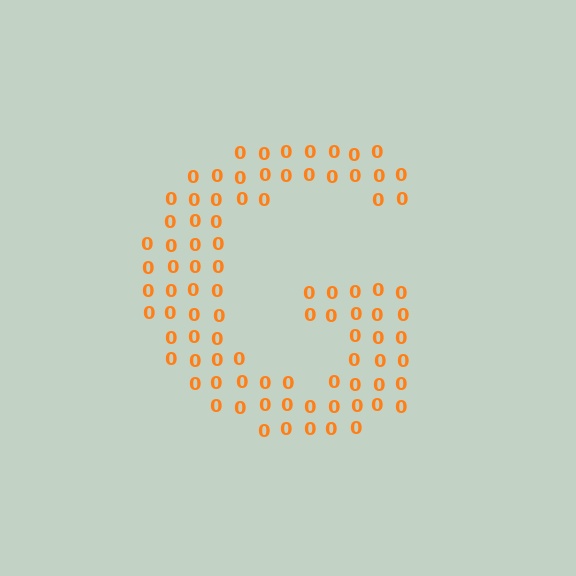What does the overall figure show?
The overall figure shows the letter G.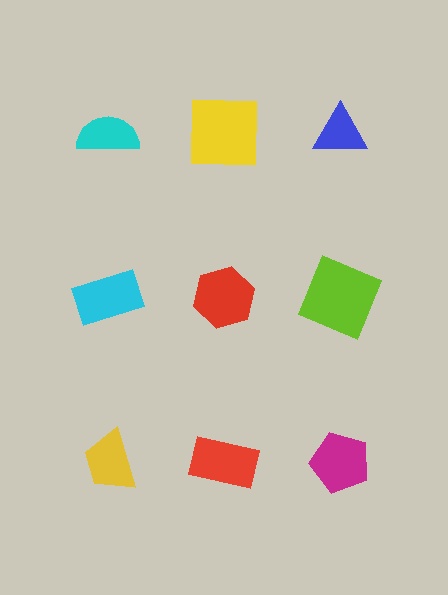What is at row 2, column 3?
A lime square.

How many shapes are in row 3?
3 shapes.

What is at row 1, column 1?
A cyan semicircle.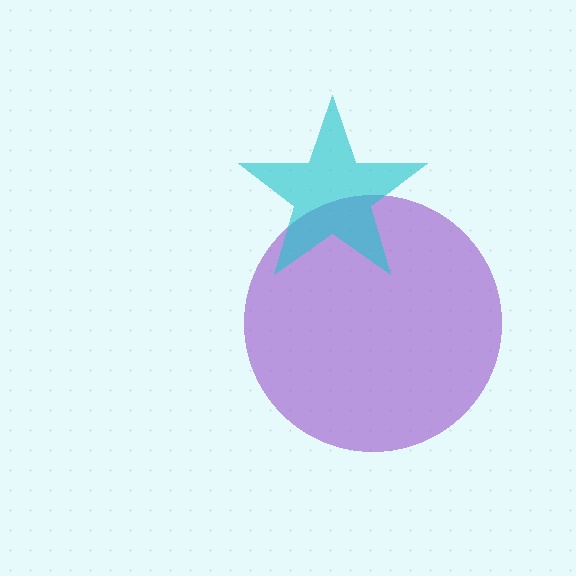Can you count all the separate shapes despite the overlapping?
Yes, there are 2 separate shapes.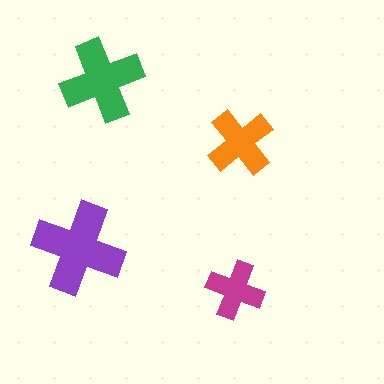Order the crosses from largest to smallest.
the purple one, the green one, the orange one, the magenta one.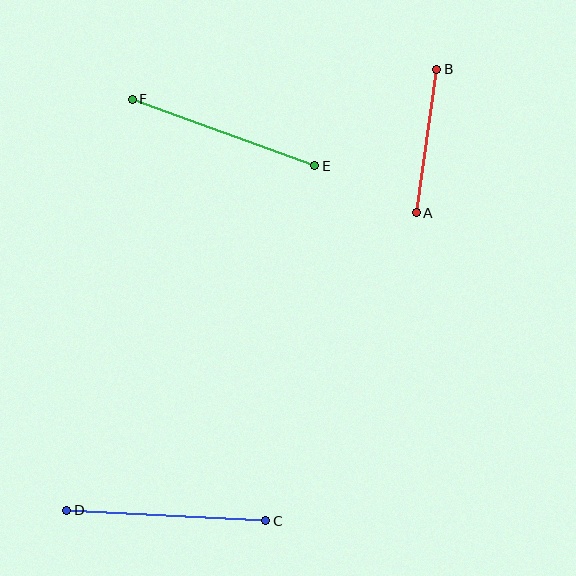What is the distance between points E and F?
The distance is approximately 195 pixels.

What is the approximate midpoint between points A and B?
The midpoint is at approximately (427, 141) pixels.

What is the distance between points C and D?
The distance is approximately 199 pixels.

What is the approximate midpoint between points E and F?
The midpoint is at approximately (224, 133) pixels.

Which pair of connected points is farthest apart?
Points C and D are farthest apart.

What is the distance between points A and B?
The distance is approximately 145 pixels.